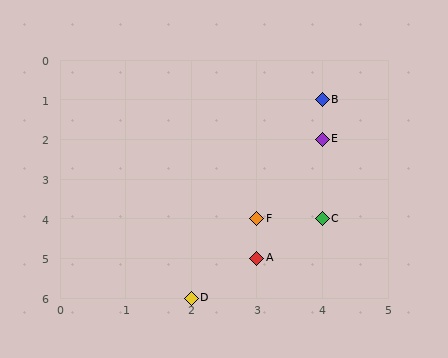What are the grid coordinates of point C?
Point C is at grid coordinates (4, 4).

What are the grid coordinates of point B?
Point B is at grid coordinates (4, 1).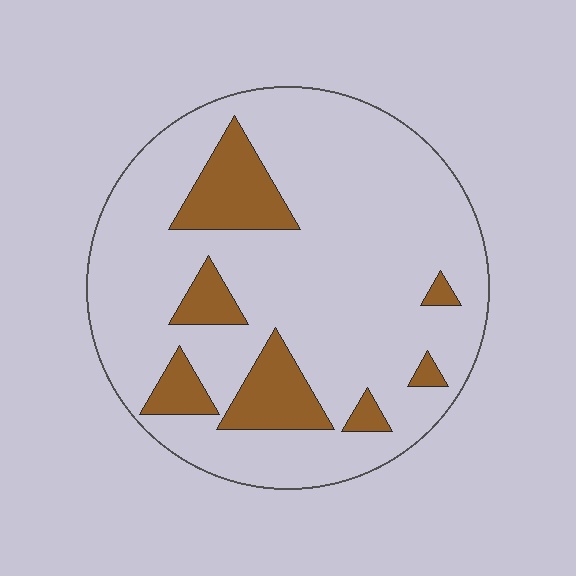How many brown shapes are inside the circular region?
7.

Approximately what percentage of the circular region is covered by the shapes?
Approximately 15%.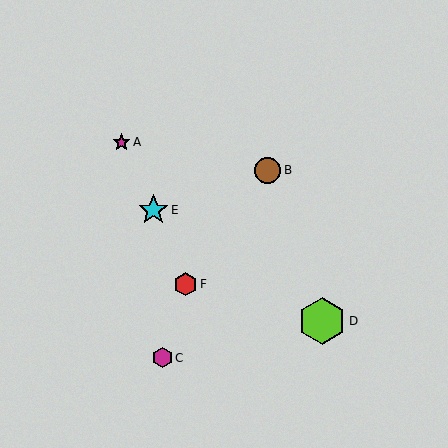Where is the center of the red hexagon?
The center of the red hexagon is at (186, 284).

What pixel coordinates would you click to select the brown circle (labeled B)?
Click at (267, 170) to select the brown circle B.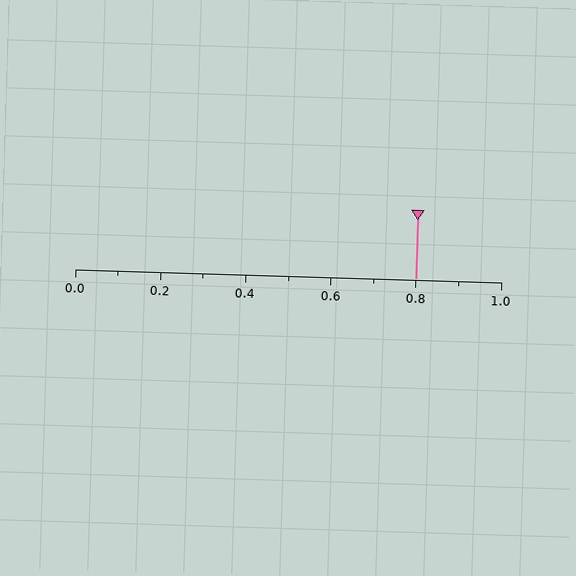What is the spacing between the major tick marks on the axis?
The major ticks are spaced 0.2 apart.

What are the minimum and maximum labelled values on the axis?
The axis runs from 0.0 to 1.0.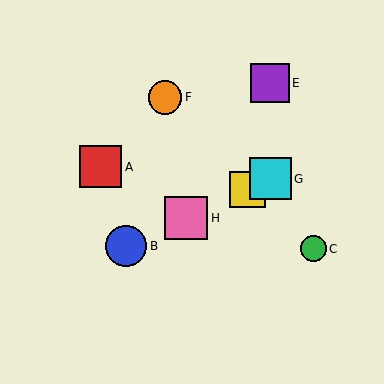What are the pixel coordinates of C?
Object C is at (313, 249).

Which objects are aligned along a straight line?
Objects B, D, G, H are aligned along a straight line.